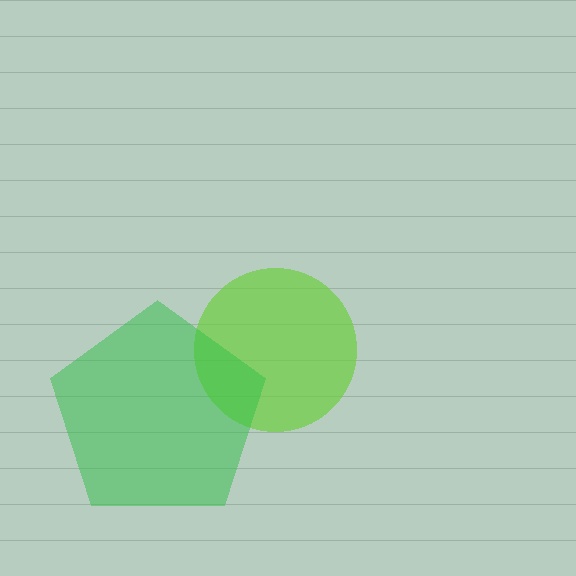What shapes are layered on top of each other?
The layered shapes are: a lime circle, a green pentagon.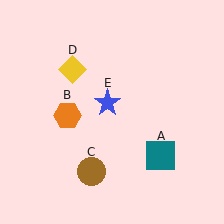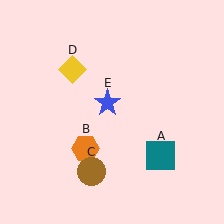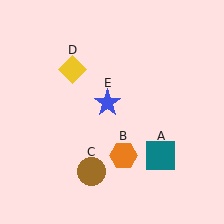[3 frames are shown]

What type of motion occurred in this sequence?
The orange hexagon (object B) rotated counterclockwise around the center of the scene.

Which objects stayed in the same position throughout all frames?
Teal square (object A) and brown circle (object C) and yellow diamond (object D) and blue star (object E) remained stationary.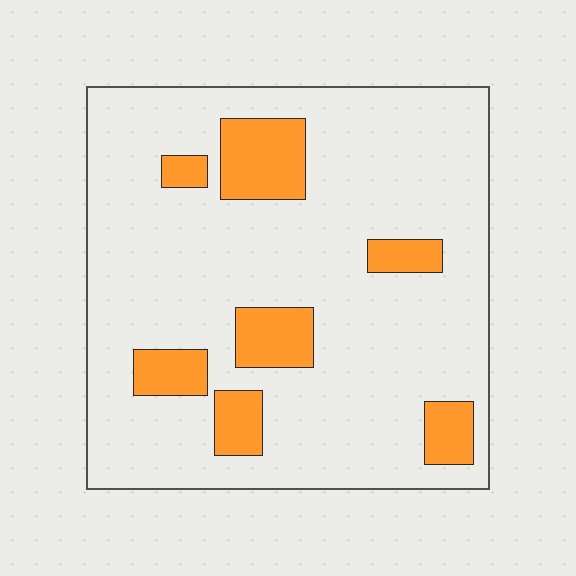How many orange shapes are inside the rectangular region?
7.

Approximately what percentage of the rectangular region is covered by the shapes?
Approximately 15%.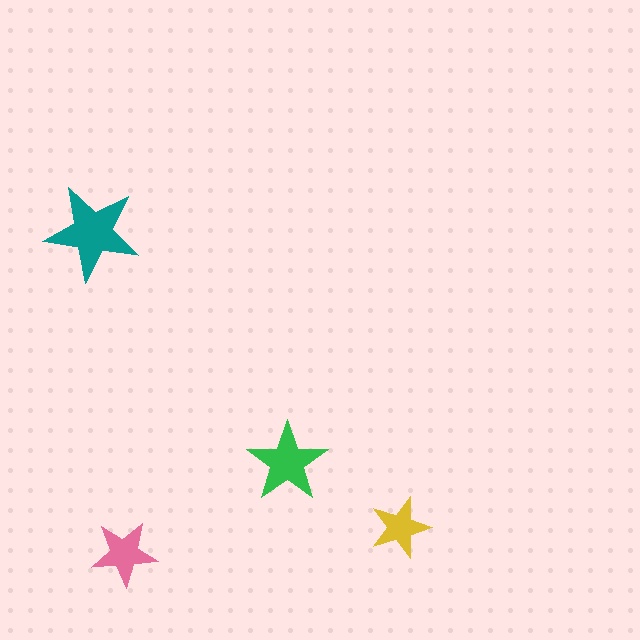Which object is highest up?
The teal star is topmost.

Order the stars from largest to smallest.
the teal one, the green one, the pink one, the yellow one.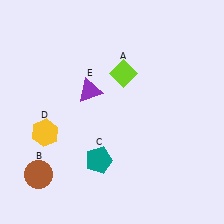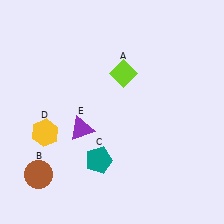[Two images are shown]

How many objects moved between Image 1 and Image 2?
1 object moved between the two images.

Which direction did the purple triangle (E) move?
The purple triangle (E) moved down.